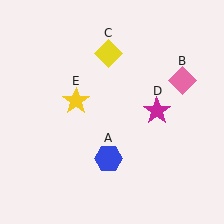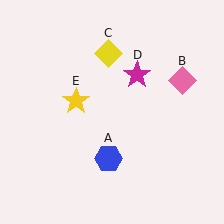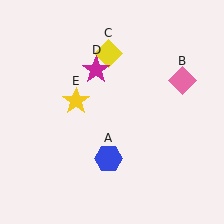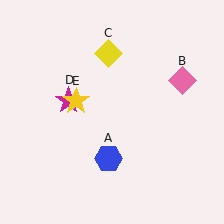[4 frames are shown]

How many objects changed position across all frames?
1 object changed position: magenta star (object D).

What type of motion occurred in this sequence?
The magenta star (object D) rotated counterclockwise around the center of the scene.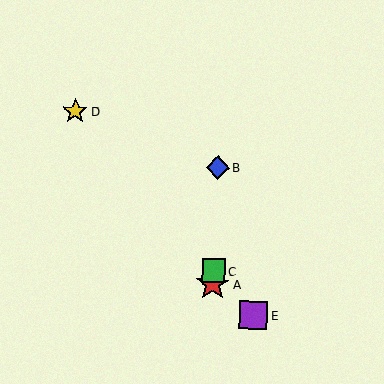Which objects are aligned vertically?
Objects A, B, C are aligned vertically.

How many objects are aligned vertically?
3 objects (A, B, C) are aligned vertically.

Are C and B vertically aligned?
Yes, both are at x≈213.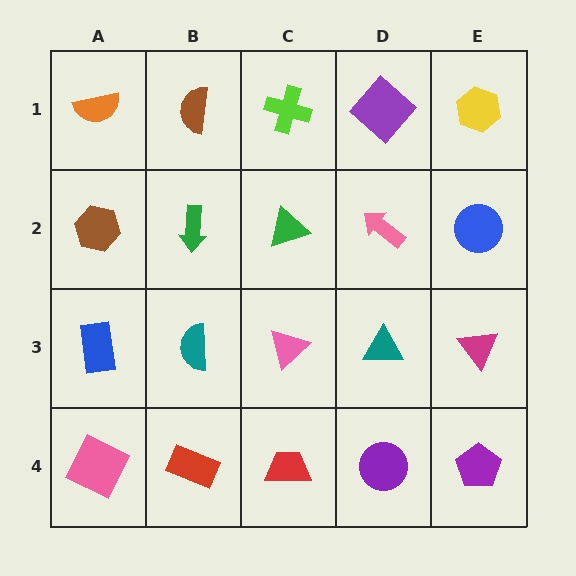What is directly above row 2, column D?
A purple diamond.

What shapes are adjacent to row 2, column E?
A yellow hexagon (row 1, column E), a magenta triangle (row 3, column E), a pink arrow (row 2, column D).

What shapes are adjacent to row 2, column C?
A lime cross (row 1, column C), a pink triangle (row 3, column C), a green arrow (row 2, column B), a pink arrow (row 2, column D).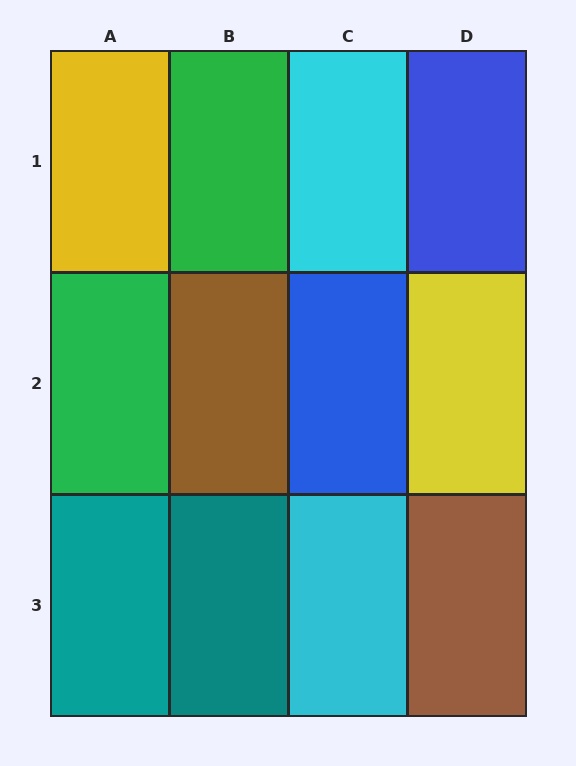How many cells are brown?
2 cells are brown.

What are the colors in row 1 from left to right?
Yellow, green, cyan, blue.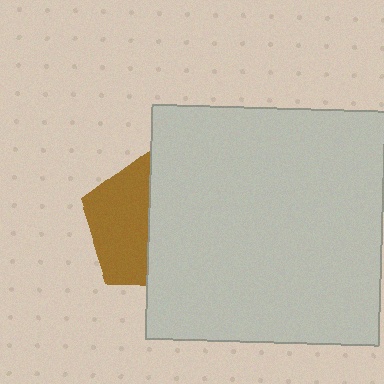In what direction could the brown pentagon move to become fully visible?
The brown pentagon could move left. That would shift it out from behind the light gray square entirely.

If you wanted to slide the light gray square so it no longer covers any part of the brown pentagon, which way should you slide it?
Slide it right — that is the most direct way to separate the two shapes.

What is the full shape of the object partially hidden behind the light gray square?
The partially hidden object is a brown pentagon.